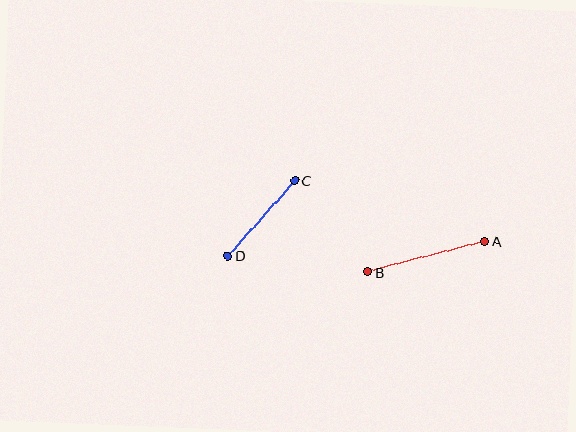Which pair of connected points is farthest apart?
Points A and B are farthest apart.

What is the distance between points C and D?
The distance is approximately 101 pixels.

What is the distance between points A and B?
The distance is approximately 122 pixels.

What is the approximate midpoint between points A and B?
The midpoint is at approximately (426, 257) pixels.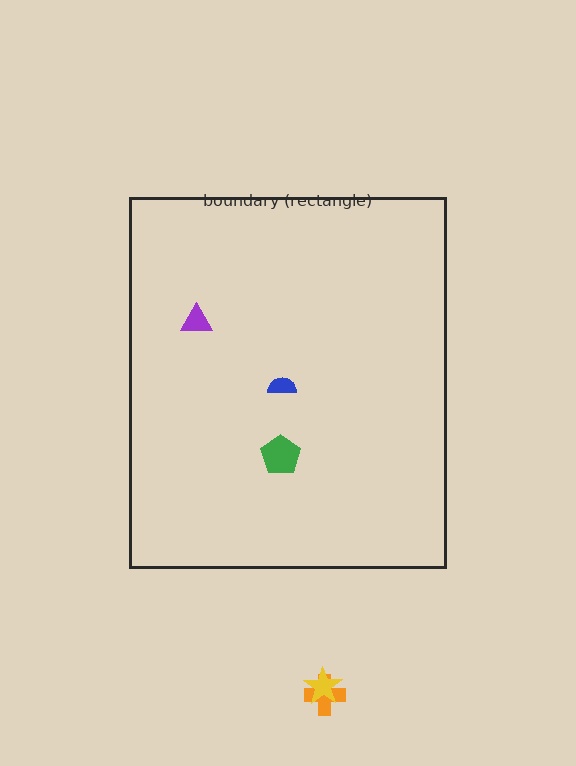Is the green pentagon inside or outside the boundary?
Inside.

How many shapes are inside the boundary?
3 inside, 2 outside.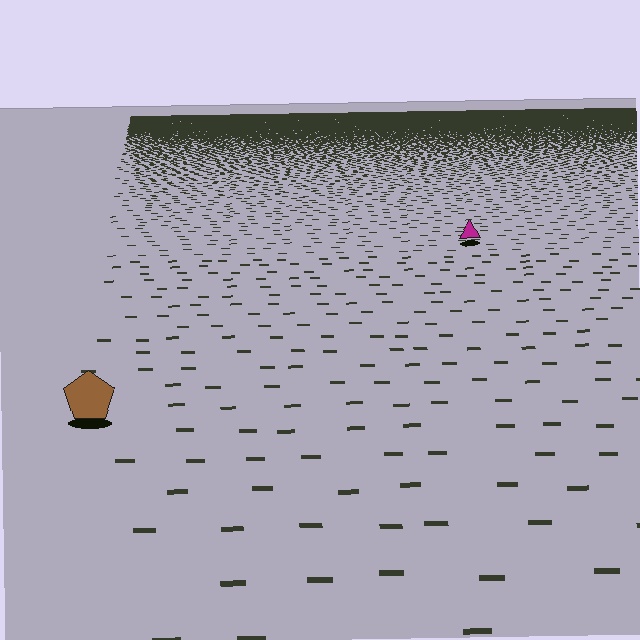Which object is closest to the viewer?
The brown pentagon is closest. The texture marks near it are larger and more spread out.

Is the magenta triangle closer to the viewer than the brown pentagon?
No. The brown pentagon is closer — you can tell from the texture gradient: the ground texture is coarser near it.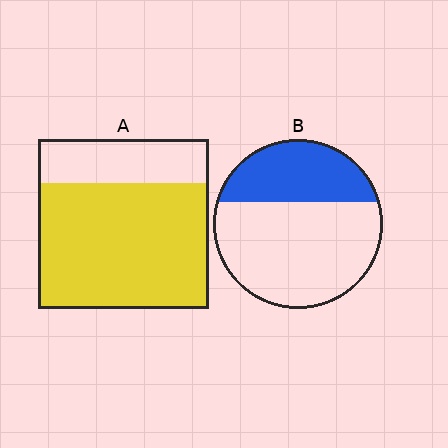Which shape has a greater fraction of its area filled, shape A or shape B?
Shape A.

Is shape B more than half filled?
No.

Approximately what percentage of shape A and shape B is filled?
A is approximately 75% and B is approximately 35%.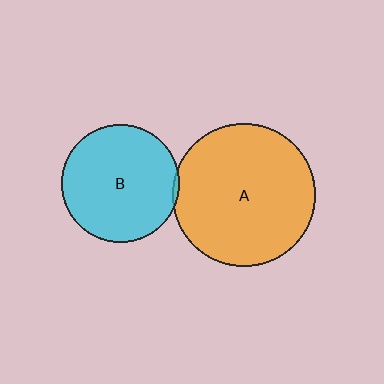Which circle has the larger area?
Circle A (orange).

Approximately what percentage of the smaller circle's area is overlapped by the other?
Approximately 5%.